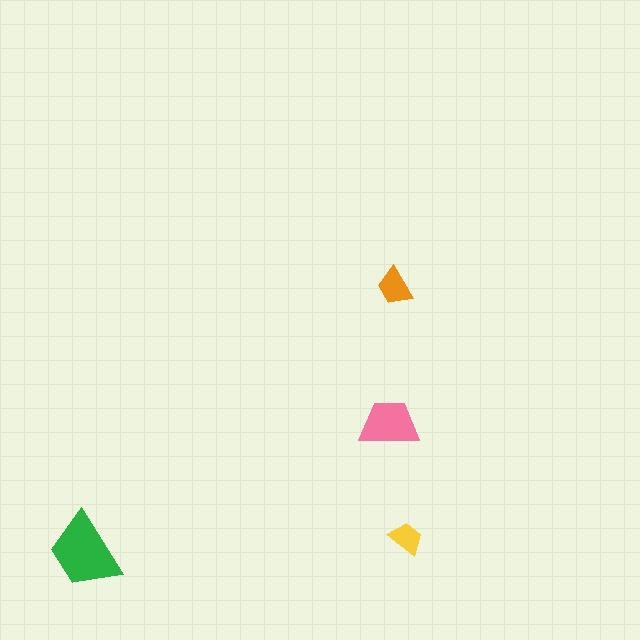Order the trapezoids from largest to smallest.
the green one, the pink one, the orange one, the yellow one.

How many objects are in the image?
There are 4 objects in the image.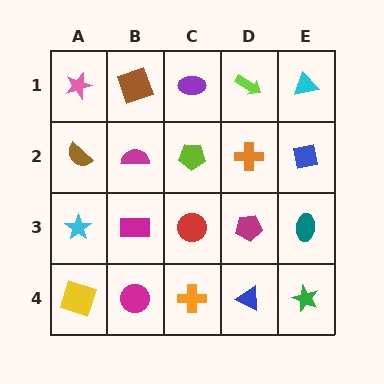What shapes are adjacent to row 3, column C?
A lime pentagon (row 2, column C), an orange cross (row 4, column C), a magenta rectangle (row 3, column B), a magenta pentagon (row 3, column D).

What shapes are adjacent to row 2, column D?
A lime arrow (row 1, column D), a magenta pentagon (row 3, column D), a lime pentagon (row 2, column C), a blue square (row 2, column E).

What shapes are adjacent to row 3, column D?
An orange cross (row 2, column D), a blue triangle (row 4, column D), a red circle (row 3, column C), a teal ellipse (row 3, column E).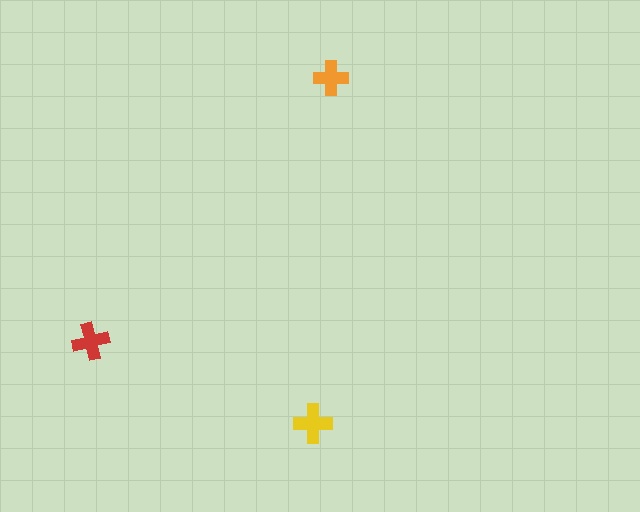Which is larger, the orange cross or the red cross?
The red one.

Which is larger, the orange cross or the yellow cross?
The yellow one.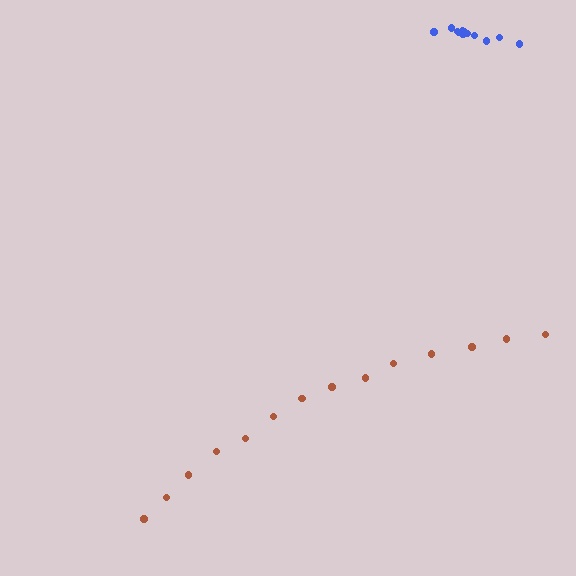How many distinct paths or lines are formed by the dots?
There are 2 distinct paths.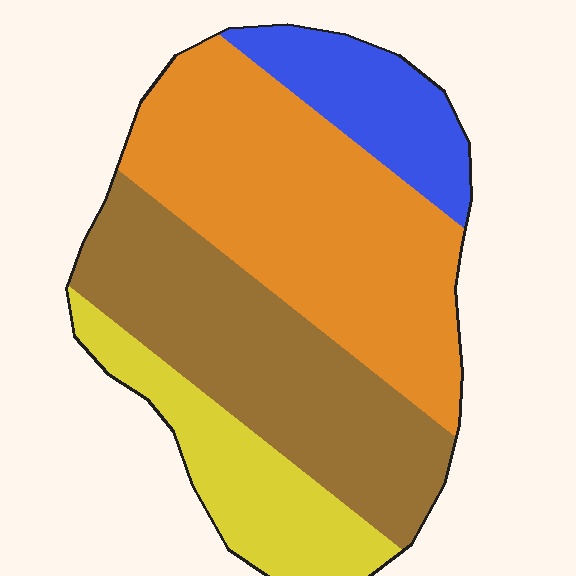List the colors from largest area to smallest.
From largest to smallest: orange, brown, yellow, blue.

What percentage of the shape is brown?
Brown takes up about one third (1/3) of the shape.